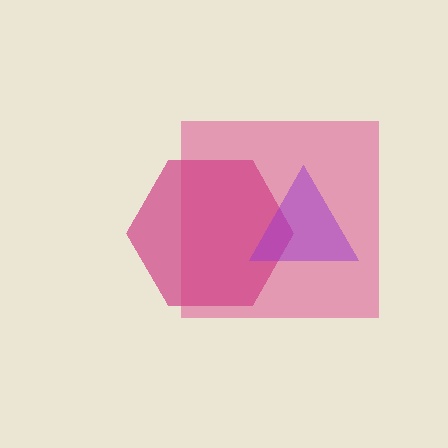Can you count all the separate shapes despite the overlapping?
Yes, there are 3 separate shapes.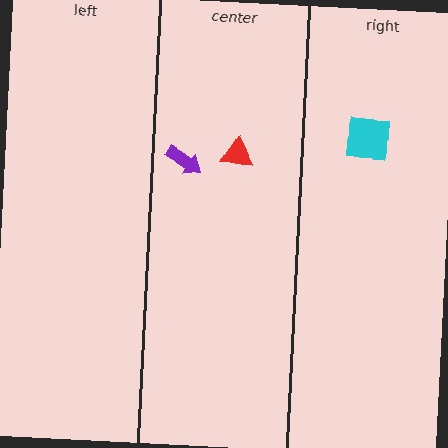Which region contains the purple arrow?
The center region.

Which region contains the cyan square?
The right region.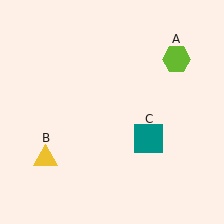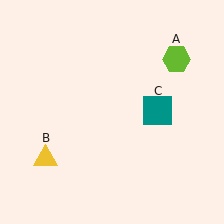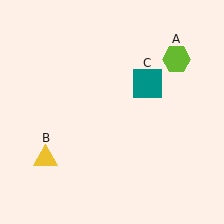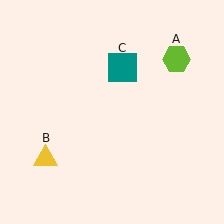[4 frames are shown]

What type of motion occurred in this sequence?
The teal square (object C) rotated counterclockwise around the center of the scene.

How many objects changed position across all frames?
1 object changed position: teal square (object C).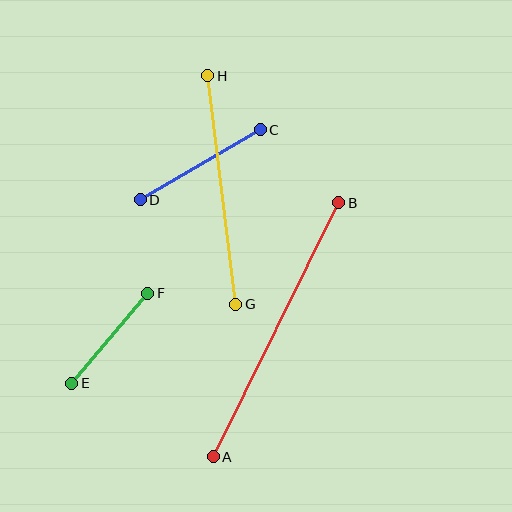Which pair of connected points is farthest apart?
Points A and B are farthest apart.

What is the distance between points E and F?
The distance is approximately 118 pixels.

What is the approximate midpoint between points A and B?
The midpoint is at approximately (276, 330) pixels.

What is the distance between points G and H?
The distance is approximately 230 pixels.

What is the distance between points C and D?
The distance is approximately 139 pixels.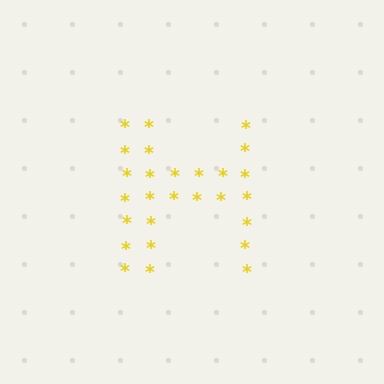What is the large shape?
The large shape is the letter H.